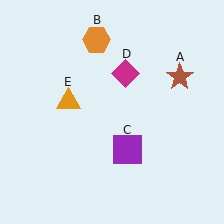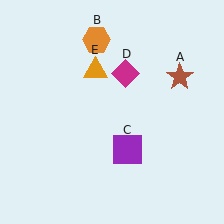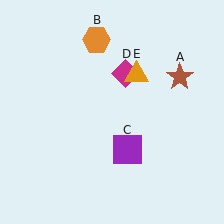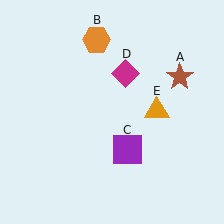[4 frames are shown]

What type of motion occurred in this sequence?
The orange triangle (object E) rotated clockwise around the center of the scene.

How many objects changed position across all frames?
1 object changed position: orange triangle (object E).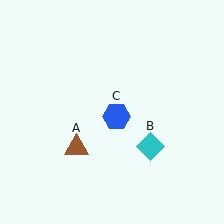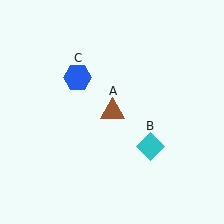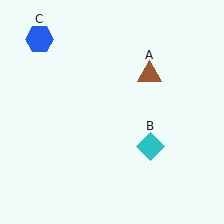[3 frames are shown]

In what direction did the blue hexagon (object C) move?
The blue hexagon (object C) moved up and to the left.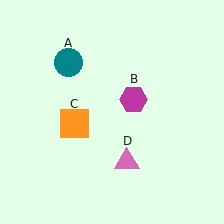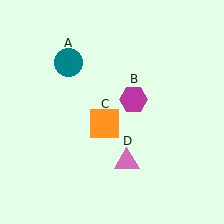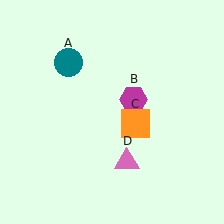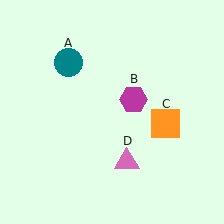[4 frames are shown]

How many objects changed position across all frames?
1 object changed position: orange square (object C).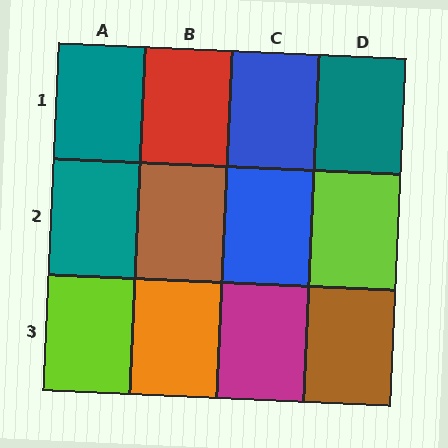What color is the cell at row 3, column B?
Orange.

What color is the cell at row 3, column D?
Brown.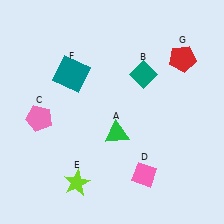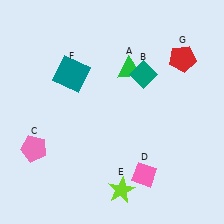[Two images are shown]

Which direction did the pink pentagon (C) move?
The pink pentagon (C) moved down.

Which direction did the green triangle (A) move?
The green triangle (A) moved up.